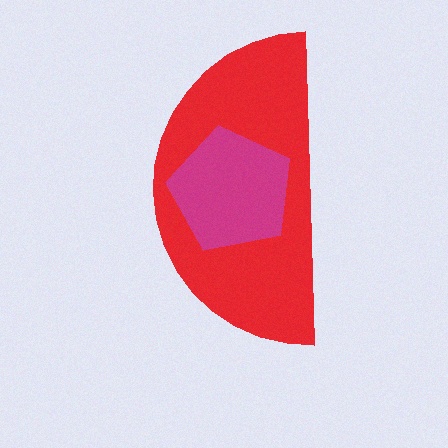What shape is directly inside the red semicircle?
The magenta pentagon.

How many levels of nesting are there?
2.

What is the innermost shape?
The magenta pentagon.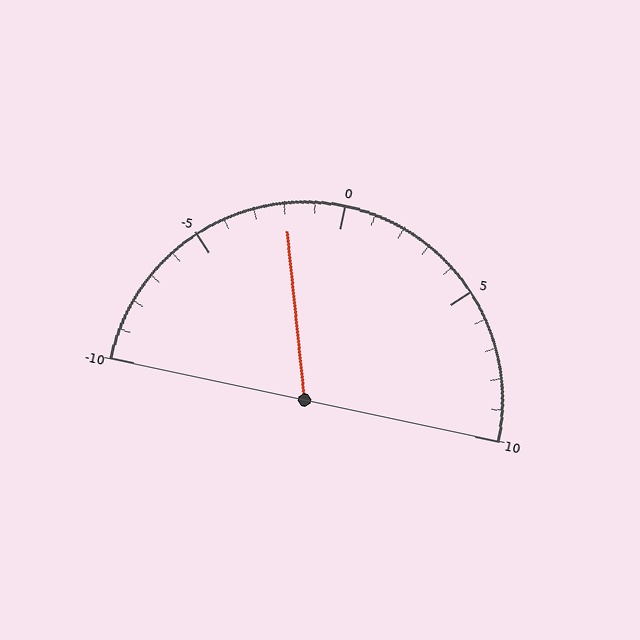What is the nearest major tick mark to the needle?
The nearest major tick mark is 0.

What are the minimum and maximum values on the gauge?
The gauge ranges from -10 to 10.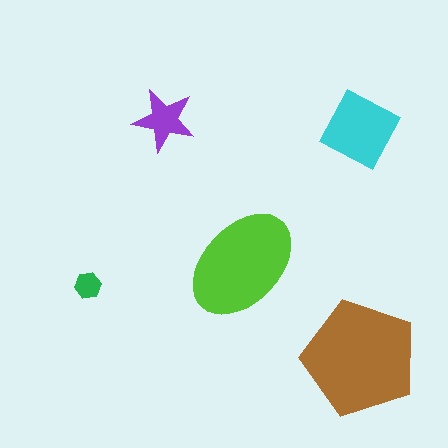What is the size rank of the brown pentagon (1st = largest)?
1st.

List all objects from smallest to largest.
The green hexagon, the purple star, the cyan diamond, the lime ellipse, the brown pentagon.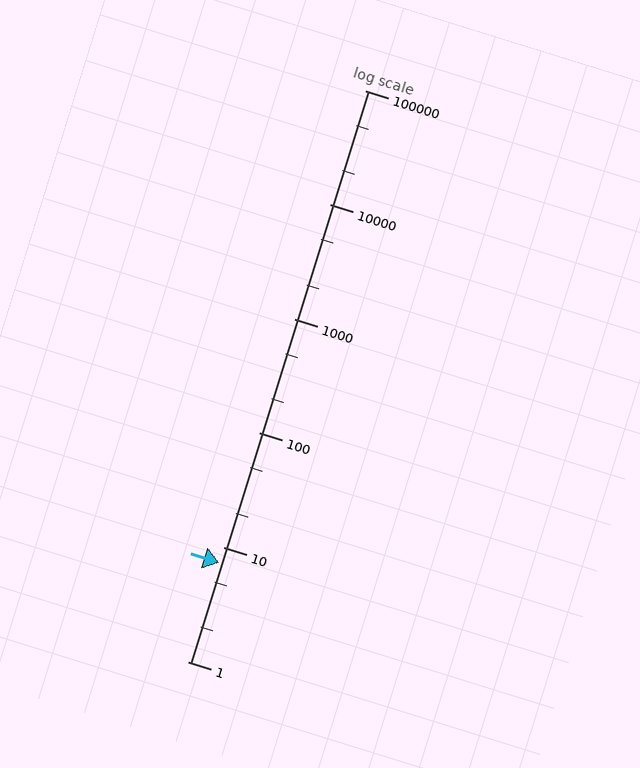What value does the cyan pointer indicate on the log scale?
The pointer indicates approximately 7.3.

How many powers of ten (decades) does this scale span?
The scale spans 5 decades, from 1 to 100000.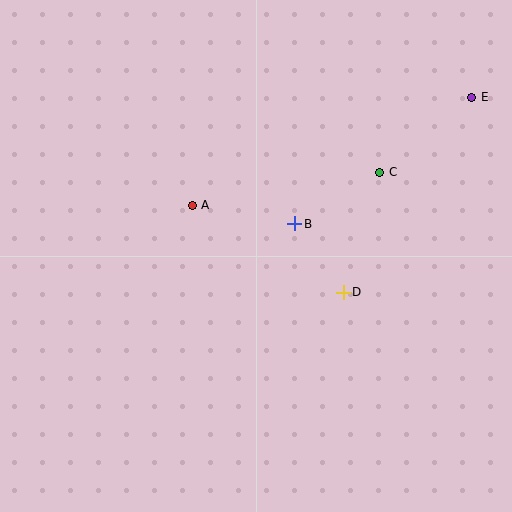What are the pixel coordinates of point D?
Point D is at (343, 292).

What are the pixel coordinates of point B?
Point B is at (295, 224).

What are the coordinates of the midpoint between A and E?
The midpoint between A and E is at (332, 151).